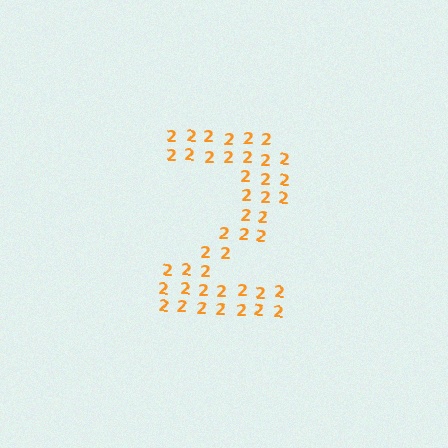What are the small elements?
The small elements are digit 2's.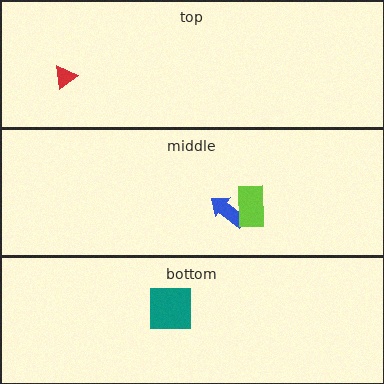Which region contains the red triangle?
The top region.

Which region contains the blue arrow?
The middle region.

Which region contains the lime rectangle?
The middle region.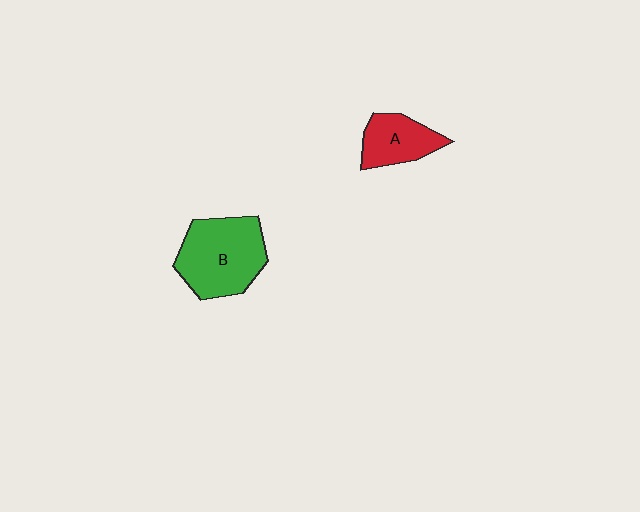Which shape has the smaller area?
Shape A (red).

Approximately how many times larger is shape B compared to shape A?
Approximately 1.8 times.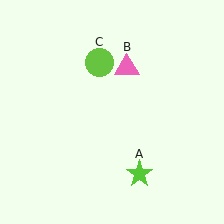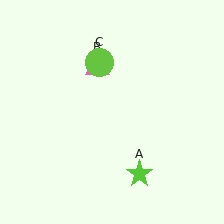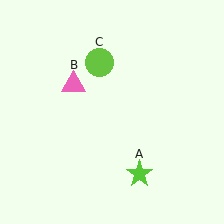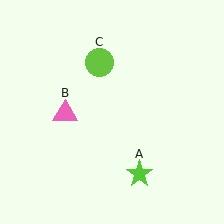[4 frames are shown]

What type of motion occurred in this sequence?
The pink triangle (object B) rotated counterclockwise around the center of the scene.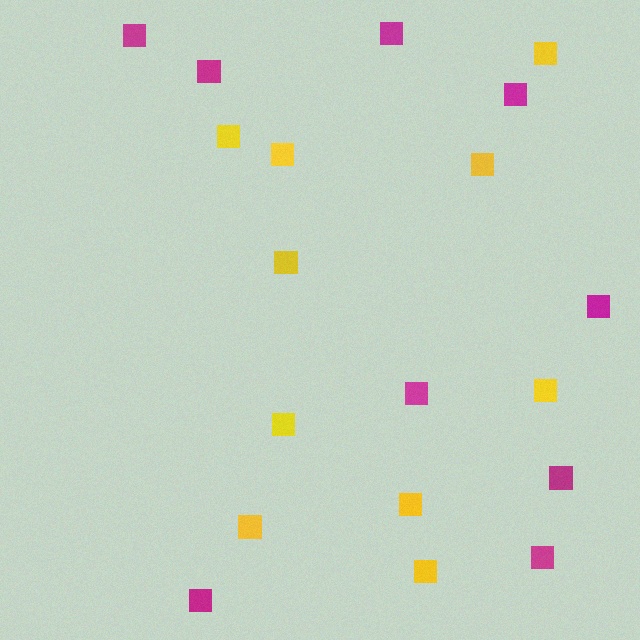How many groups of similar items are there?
There are 2 groups: one group of yellow squares (10) and one group of magenta squares (9).